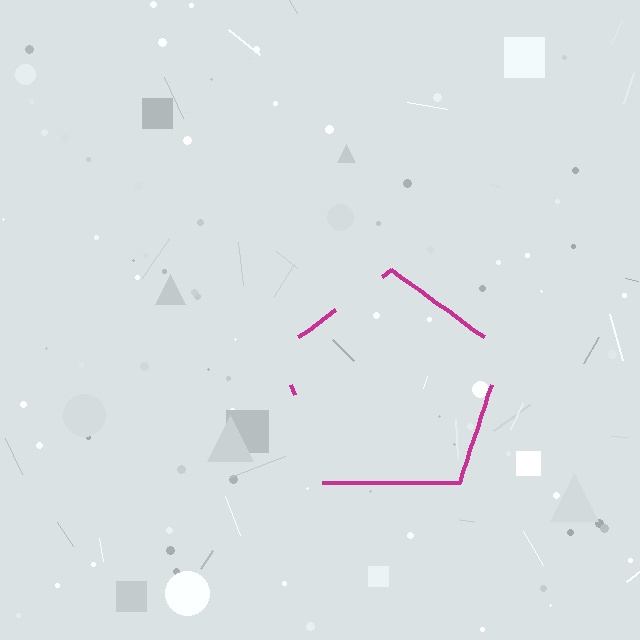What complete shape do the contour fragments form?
The contour fragments form a pentagon.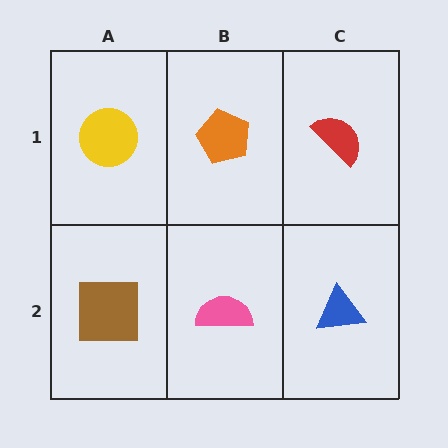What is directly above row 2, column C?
A red semicircle.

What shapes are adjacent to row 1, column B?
A pink semicircle (row 2, column B), a yellow circle (row 1, column A), a red semicircle (row 1, column C).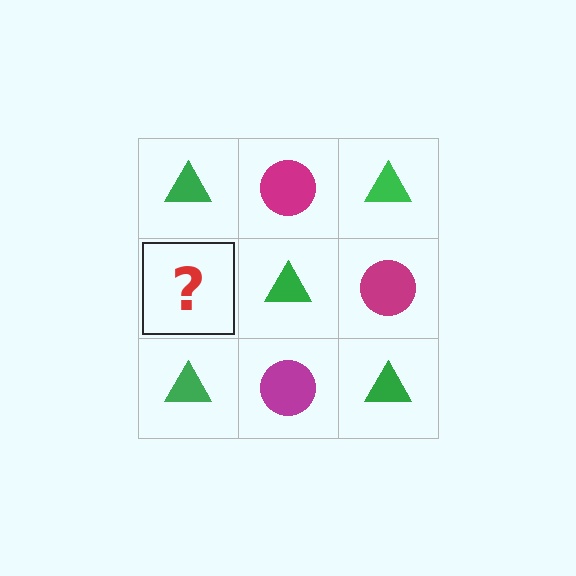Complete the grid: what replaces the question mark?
The question mark should be replaced with a magenta circle.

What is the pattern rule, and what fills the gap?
The rule is that it alternates green triangle and magenta circle in a checkerboard pattern. The gap should be filled with a magenta circle.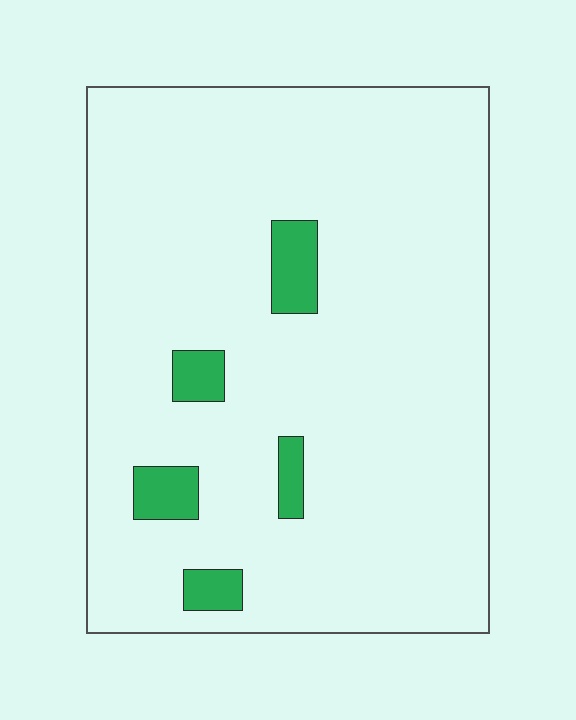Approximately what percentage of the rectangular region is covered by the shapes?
Approximately 5%.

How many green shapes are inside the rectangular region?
5.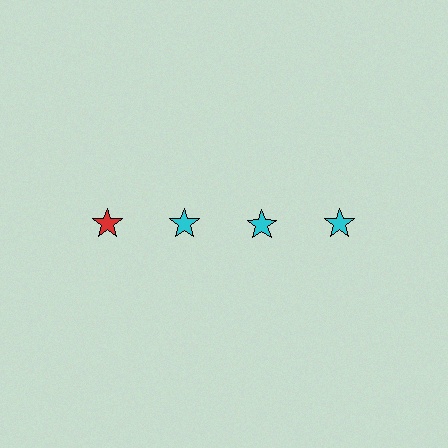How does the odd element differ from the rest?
It has a different color: red instead of cyan.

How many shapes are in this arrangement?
There are 4 shapes arranged in a grid pattern.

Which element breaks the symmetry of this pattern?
The red star in the top row, leftmost column breaks the symmetry. All other shapes are cyan stars.